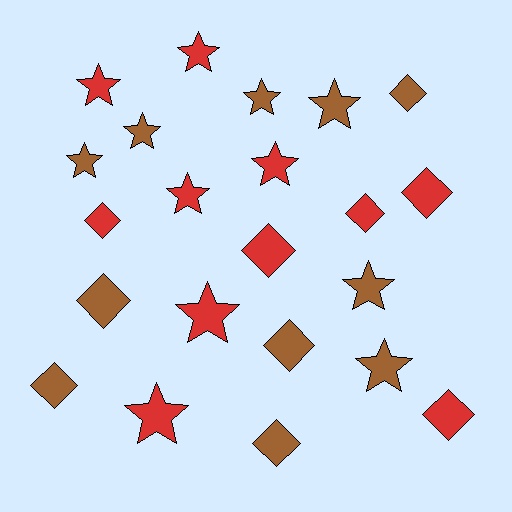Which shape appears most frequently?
Star, with 12 objects.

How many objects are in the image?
There are 22 objects.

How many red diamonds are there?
There are 5 red diamonds.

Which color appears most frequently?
Brown, with 11 objects.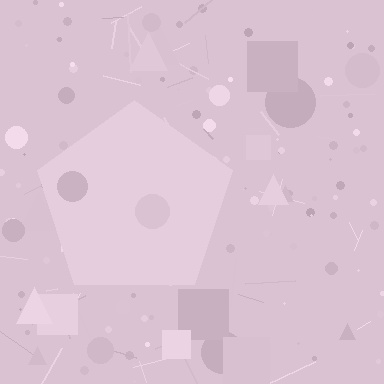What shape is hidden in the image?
A pentagon is hidden in the image.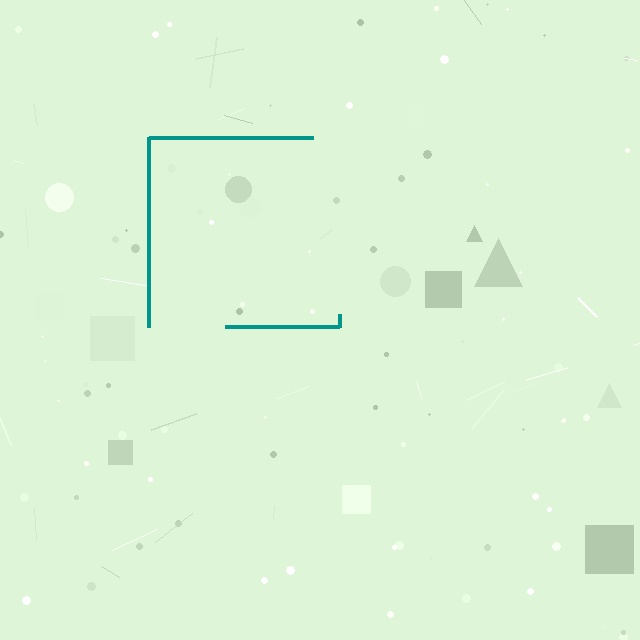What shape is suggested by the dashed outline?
The dashed outline suggests a square.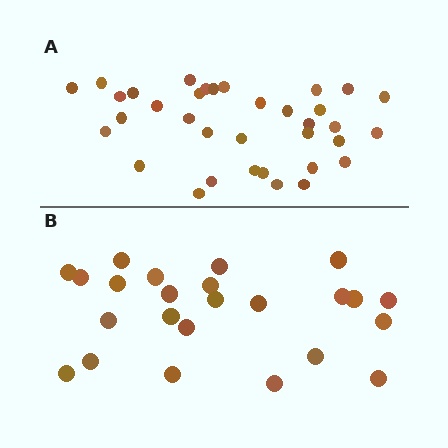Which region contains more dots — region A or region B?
Region A (the top region) has more dots.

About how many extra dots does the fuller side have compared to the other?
Region A has roughly 12 or so more dots than region B.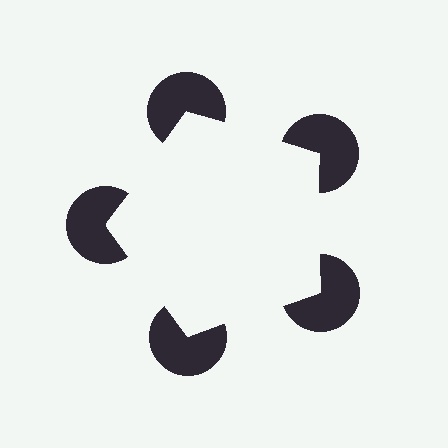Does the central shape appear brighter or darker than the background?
It typically appears slightly brighter than the background, even though no actual brightness change is drawn.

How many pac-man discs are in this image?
There are 5 — one at each vertex of the illusory pentagon.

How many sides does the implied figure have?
5 sides.